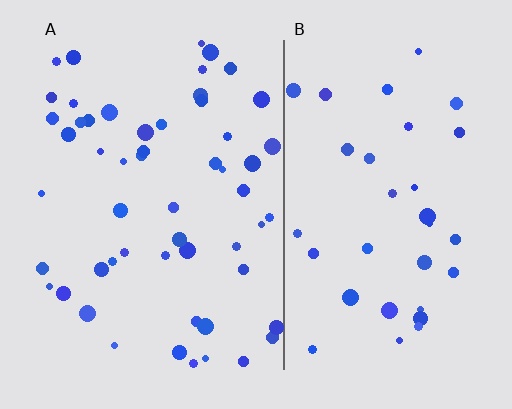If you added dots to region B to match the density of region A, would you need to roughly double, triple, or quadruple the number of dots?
Approximately double.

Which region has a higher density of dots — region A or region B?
A (the left).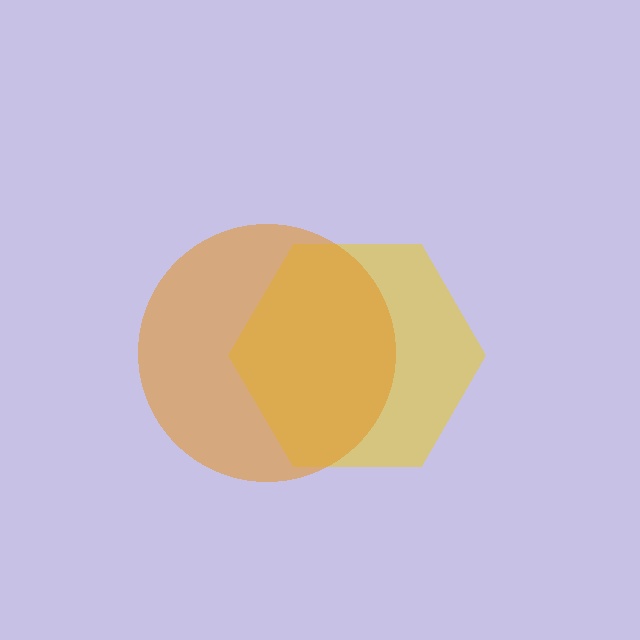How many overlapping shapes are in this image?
There are 2 overlapping shapes in the image.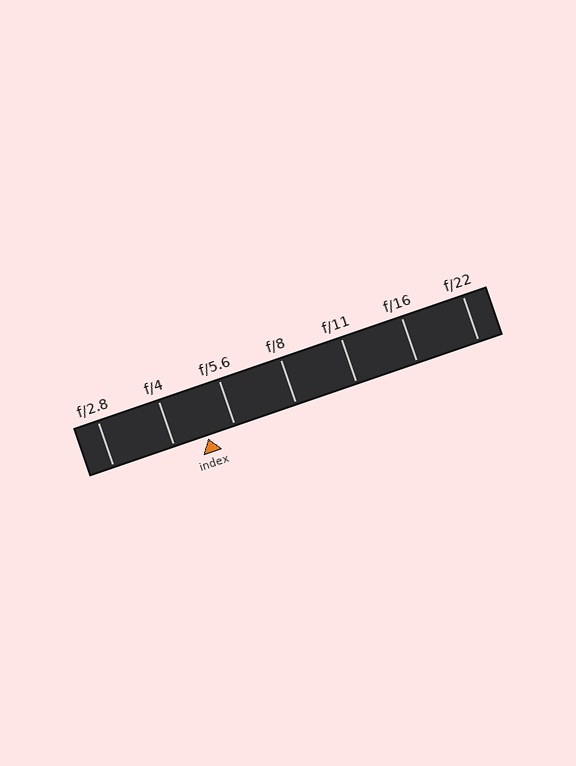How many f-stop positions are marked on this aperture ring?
There are 7 f-stop positions marked.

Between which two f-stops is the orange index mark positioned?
The index mark is between f/4 and f/5.6.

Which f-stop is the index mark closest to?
The index mark is closest to f/5.6.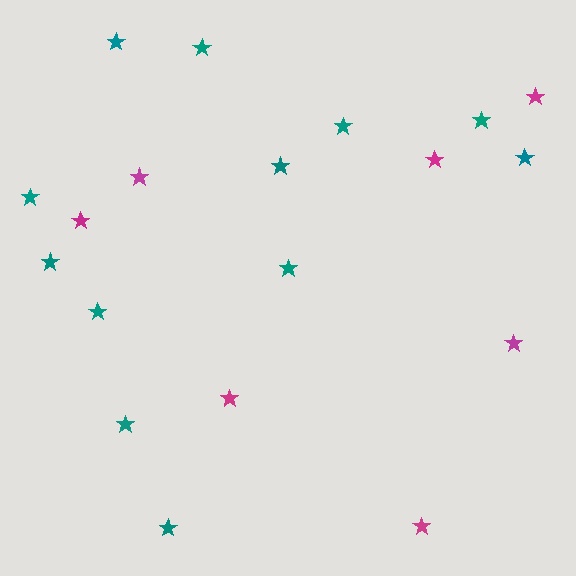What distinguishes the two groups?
There are 2 groups: one group of teal stars (12) and one group of magenta stars (7).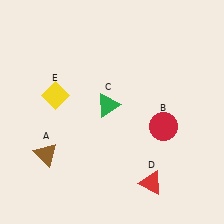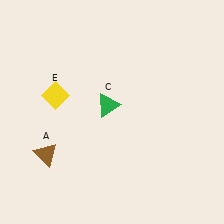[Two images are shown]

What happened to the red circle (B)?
The red circle (B) was removed in Image 2. It was in the bottom-right area of Image 1.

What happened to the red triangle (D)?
The red triangle (D) was removed in Image 2. It was in the bottom-right area of Image 1.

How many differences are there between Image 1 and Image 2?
There are 2 differences between the two images.